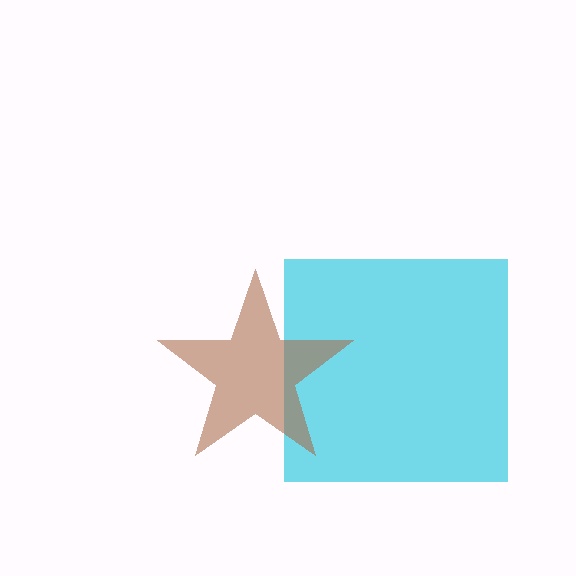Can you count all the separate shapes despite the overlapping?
Yes, there are 2 separate shapes.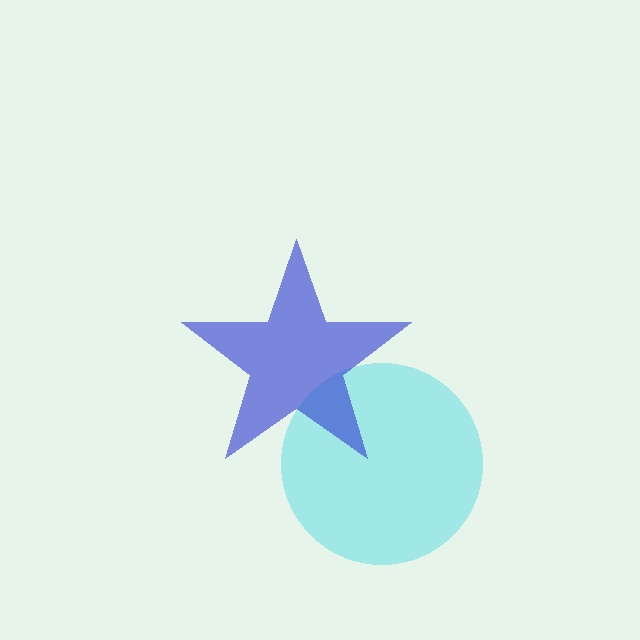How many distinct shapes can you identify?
There are 2 distinct shapes: a cyan circle, a blue star.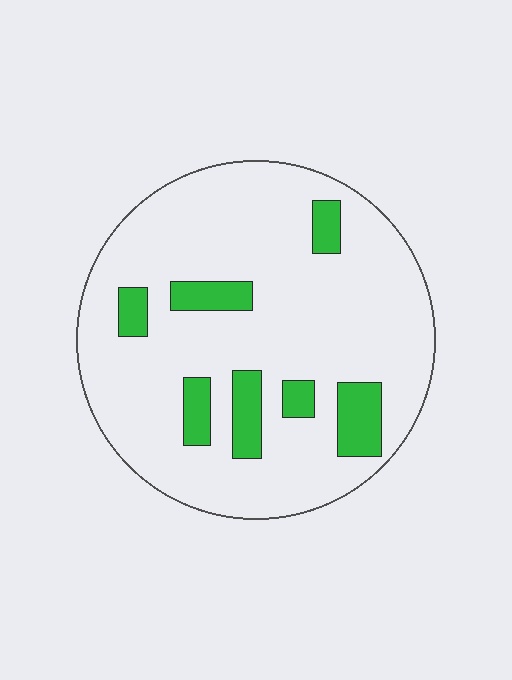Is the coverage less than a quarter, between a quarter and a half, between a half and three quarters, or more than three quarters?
Less than a quarter.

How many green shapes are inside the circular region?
7.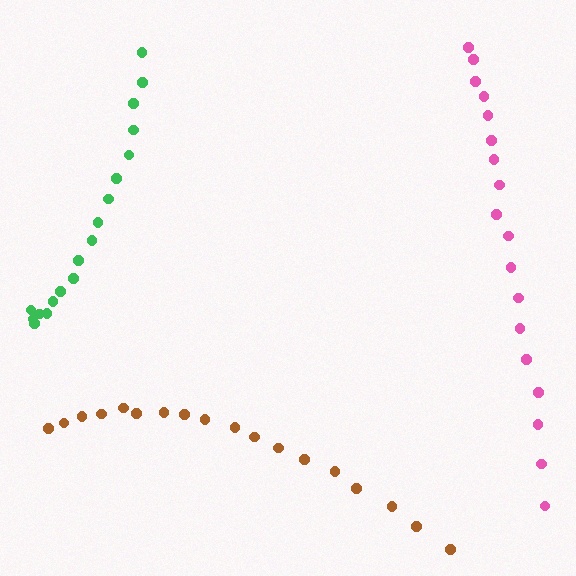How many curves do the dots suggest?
There are 3 distinct paths.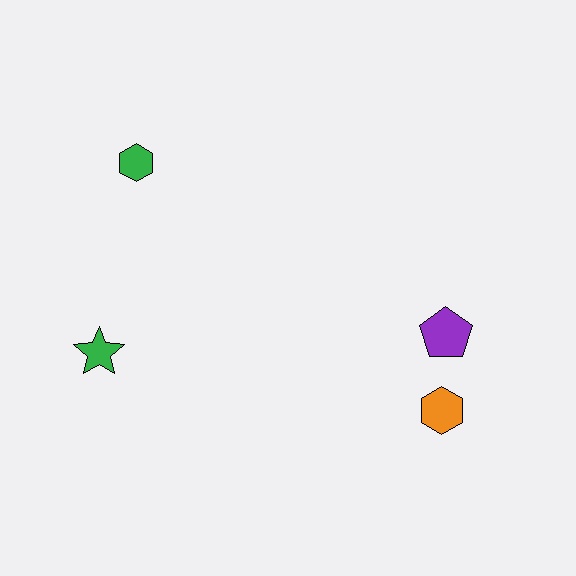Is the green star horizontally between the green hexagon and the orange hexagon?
No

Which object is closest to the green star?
The green hexagon is closest to the green star.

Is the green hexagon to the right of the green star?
Yes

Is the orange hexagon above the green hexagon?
No